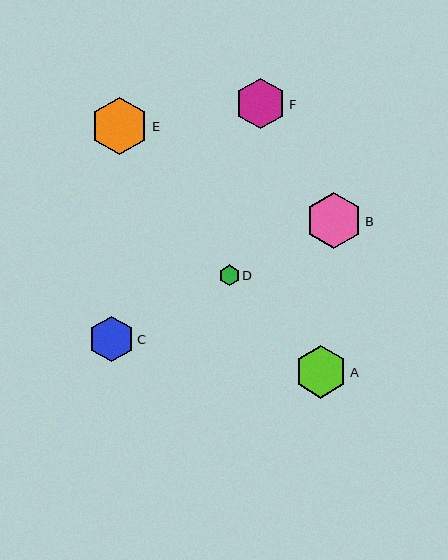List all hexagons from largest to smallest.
From largest to smallest: E, B, A, F, C, D.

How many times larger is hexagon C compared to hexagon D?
Hexagon C is approximately 2.2 times the size of hexagon D.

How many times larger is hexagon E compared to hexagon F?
Hexagon E is approximately 1.1 times the size of hexagon F.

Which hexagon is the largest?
Hexagon E is the largest with a size of approximately 58 pixels.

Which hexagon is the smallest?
Hexagon D is the smallest with a size of approximately 21 pixels.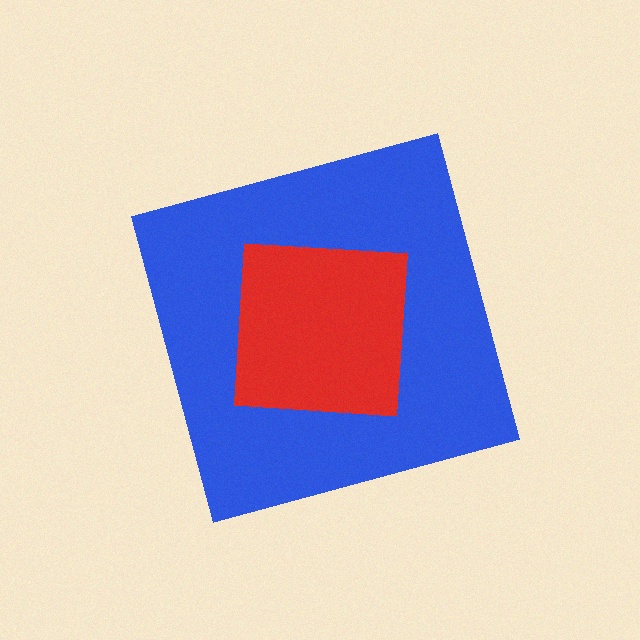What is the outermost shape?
The blue diamond.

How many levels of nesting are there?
2.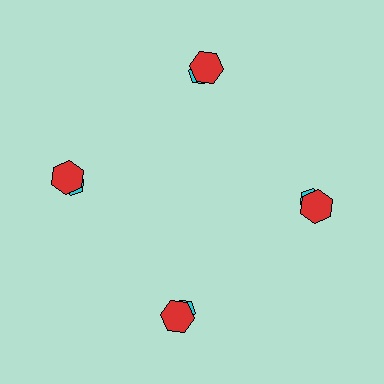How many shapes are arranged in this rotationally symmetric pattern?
There are 8 shapes, arranged in 4 groups of 2.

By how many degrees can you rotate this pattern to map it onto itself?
The pattern maps onto itself every 90 degrees of rotation.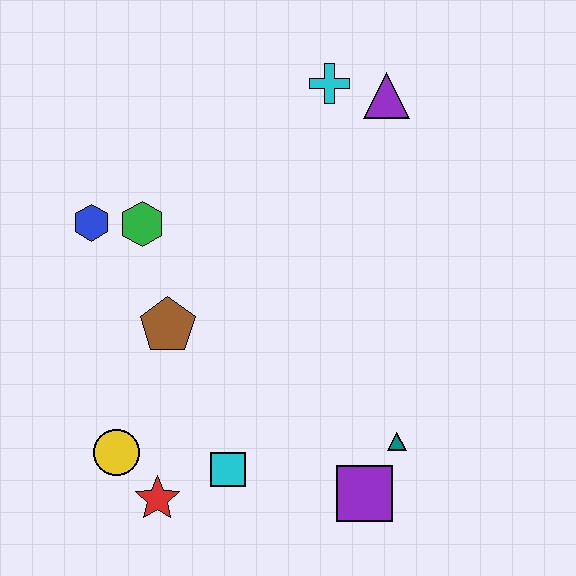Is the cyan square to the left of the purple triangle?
Yes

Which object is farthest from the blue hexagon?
The purple square is farthest from the blue hexagon.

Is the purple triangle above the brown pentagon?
Yes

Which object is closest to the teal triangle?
The purple square is closest to the teal triangle.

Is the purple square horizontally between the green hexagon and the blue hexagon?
No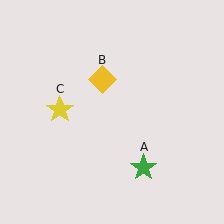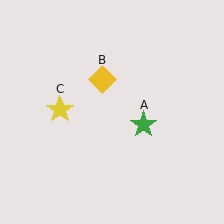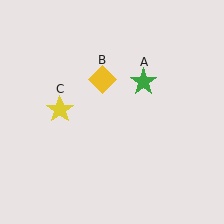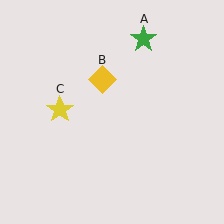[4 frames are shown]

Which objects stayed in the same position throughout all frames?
Yellow diamond (object B) and yellow star (object C) remained stationary.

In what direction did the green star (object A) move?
The green star (object A) moved up.